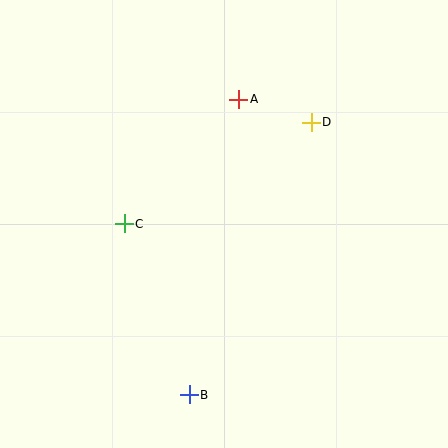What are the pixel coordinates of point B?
Point B is at (189, 395).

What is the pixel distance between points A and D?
The distance between A and D is 76 pixels.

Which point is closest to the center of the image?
Point C at (124, 224) is closest to the center.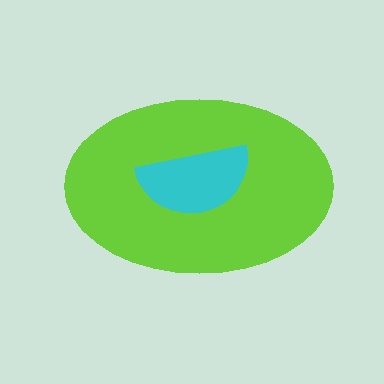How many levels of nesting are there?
2.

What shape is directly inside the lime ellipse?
The cyan semicircle.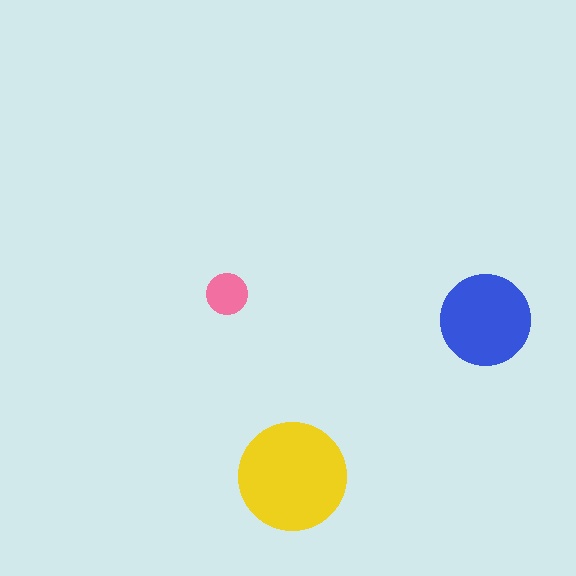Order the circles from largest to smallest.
the yellow one, the blue one, the pink one.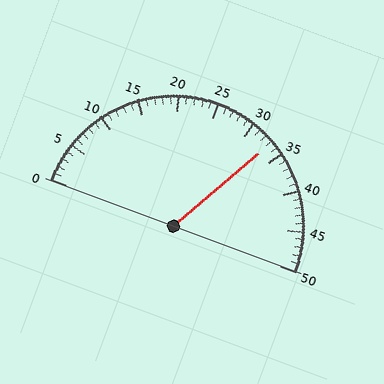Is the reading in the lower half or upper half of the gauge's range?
The reading is in the upper half of the range (0 to 50).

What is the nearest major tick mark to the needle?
The nearest major tick mark is 35.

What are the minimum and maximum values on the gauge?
The gauge ranges from 0 to 50.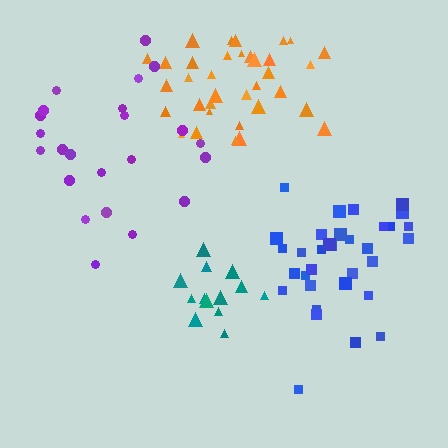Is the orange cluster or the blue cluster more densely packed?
Orange.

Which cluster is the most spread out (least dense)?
Purple.